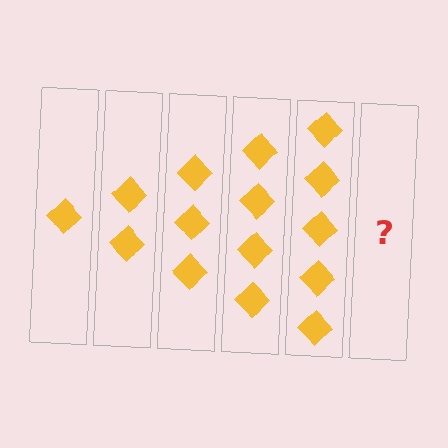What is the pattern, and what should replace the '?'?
The pattern is that each step adds one more diamond. The '?' should be 6 diamonds.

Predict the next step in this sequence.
The next step is 6 diamonds.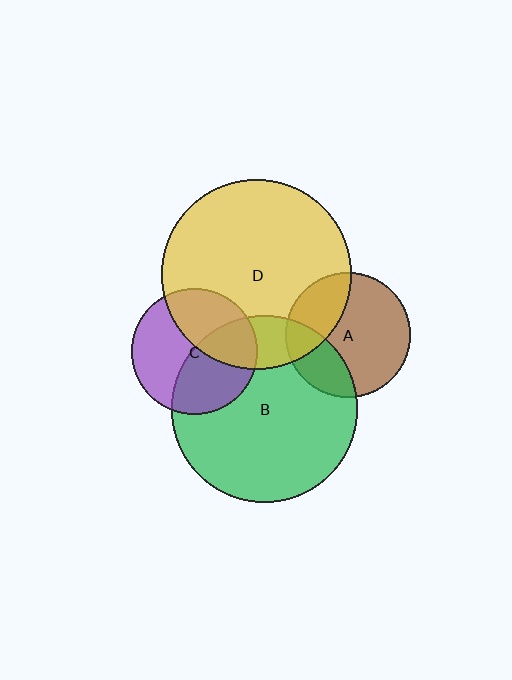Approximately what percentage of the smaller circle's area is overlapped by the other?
Approximately 40%.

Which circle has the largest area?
Circle D (yellow).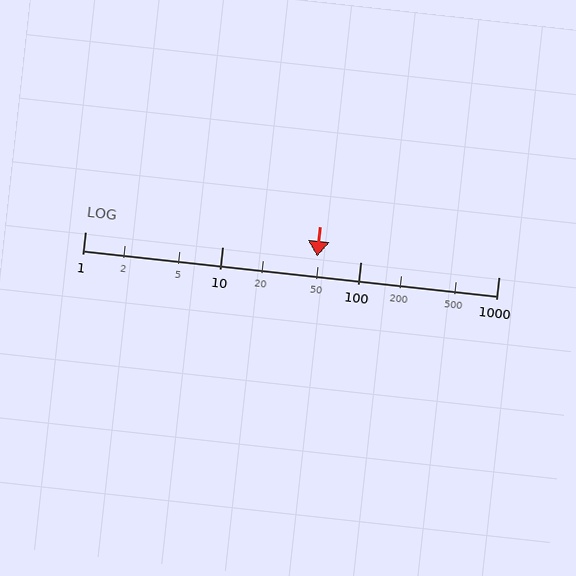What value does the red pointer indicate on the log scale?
The pointer indicates approximately 48.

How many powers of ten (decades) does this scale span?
The scale spans 3 decades, from 1 to 1000.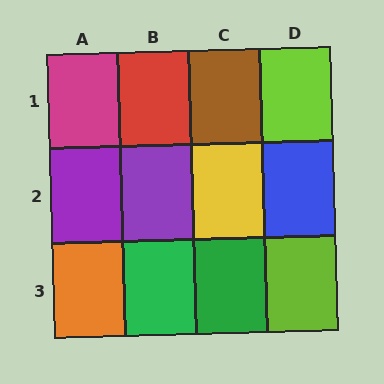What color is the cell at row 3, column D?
Lime.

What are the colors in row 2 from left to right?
Purple, purple, yellow, blue.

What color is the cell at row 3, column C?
Green.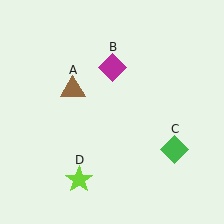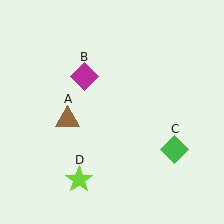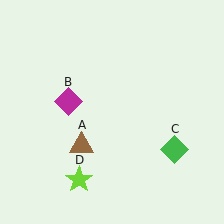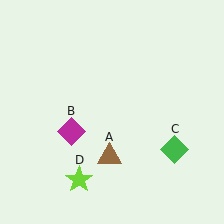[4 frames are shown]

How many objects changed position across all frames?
2 objects changed position: brown triangle (object A), magenta diamond (object B).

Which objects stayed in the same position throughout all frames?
Green diamond (object C) and lime star (object D) remained stationary.